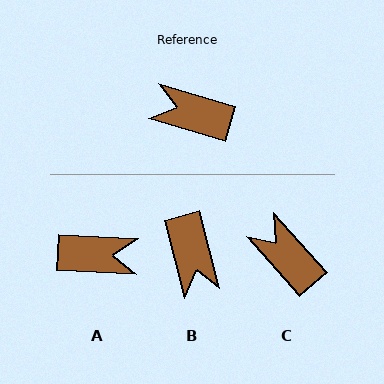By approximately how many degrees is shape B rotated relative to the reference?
Approximately 121 degrees counter-clockwise.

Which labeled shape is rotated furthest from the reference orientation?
A, about 167 degrees away.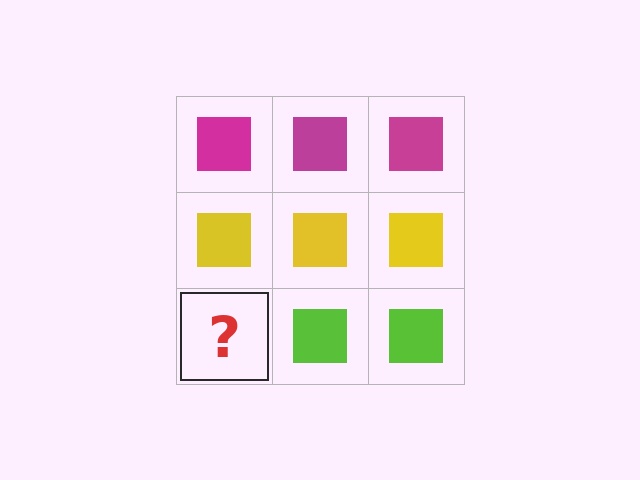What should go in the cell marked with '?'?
The missing cell should contain a lime square.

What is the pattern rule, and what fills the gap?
The rule is that each row has a consistent color. The gap should be filled with a lime square.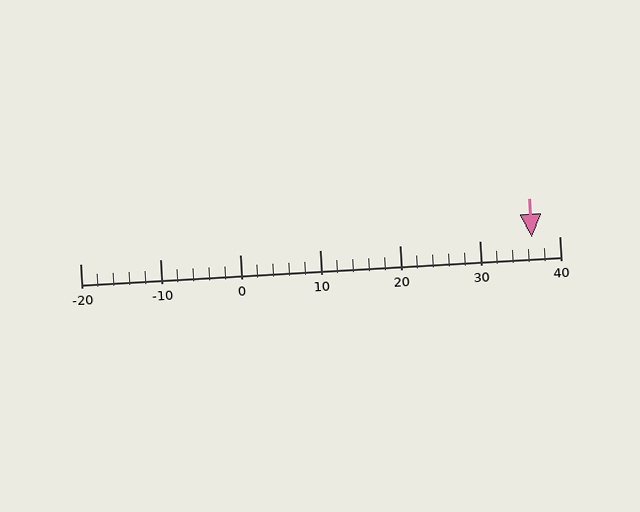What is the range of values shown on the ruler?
The ruler shows values from -20 to 40.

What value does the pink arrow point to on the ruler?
The pink arrow points to approximately 36.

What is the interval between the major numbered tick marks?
The major tick marks are spaced 10 units apart.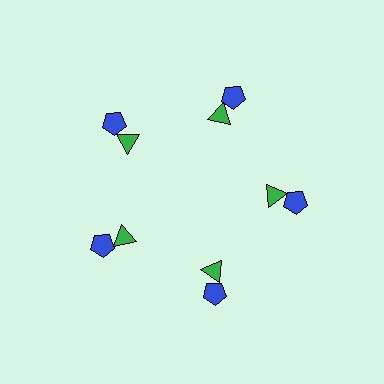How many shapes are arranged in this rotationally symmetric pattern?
There are 10 shapes, arranged in 5 groups of 2.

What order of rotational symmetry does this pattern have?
This pattern has 5-fold rotational symmetry.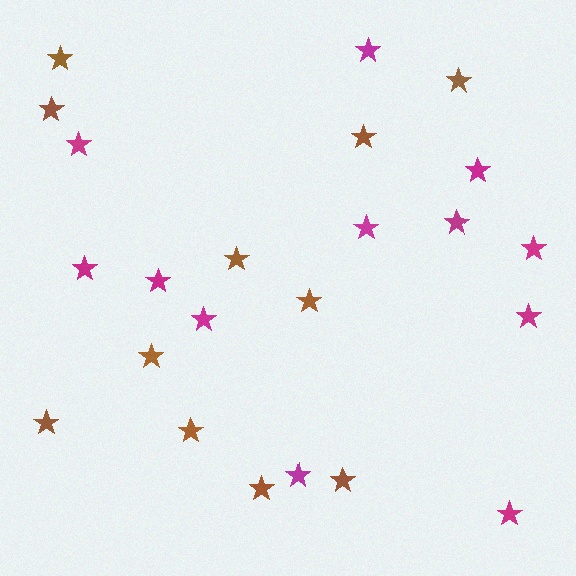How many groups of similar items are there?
There are 2 groups: one group of brown stars (11) and one group of magenta stars (12).